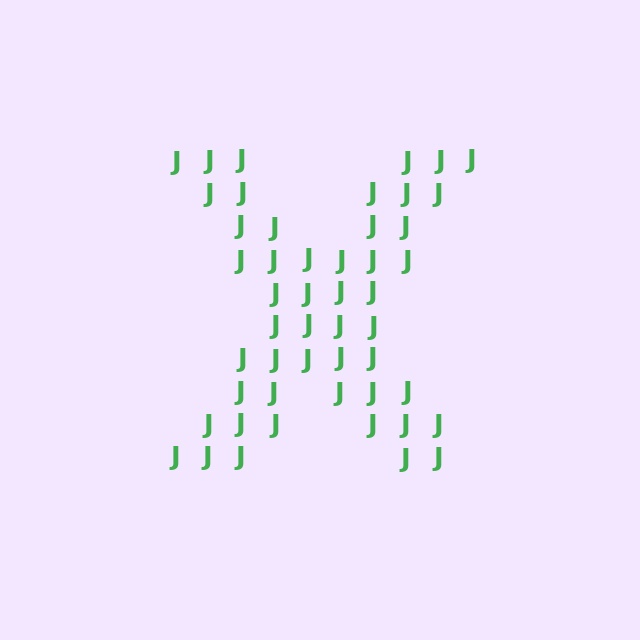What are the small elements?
The small elements are letter J's.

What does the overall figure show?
The overall figure shows the letter X.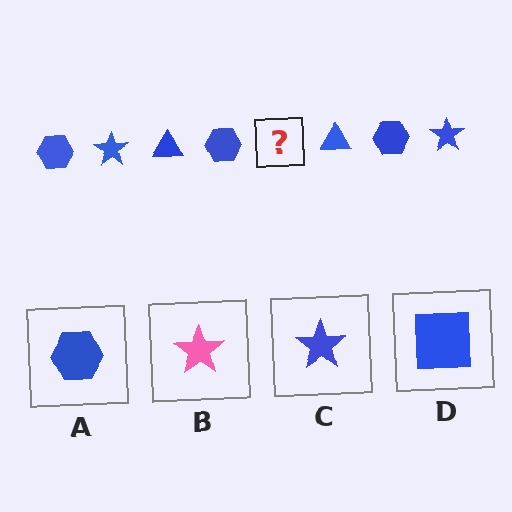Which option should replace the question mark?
Option C.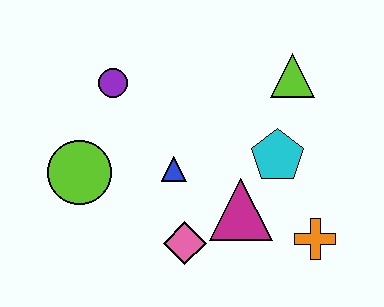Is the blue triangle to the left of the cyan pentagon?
Yes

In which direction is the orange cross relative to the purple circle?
The orange cross is to the right of the purple circle.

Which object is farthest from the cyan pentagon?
The lime circle is farthest from the cyan pentagon.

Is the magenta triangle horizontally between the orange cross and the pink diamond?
Yes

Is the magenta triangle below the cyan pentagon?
Yes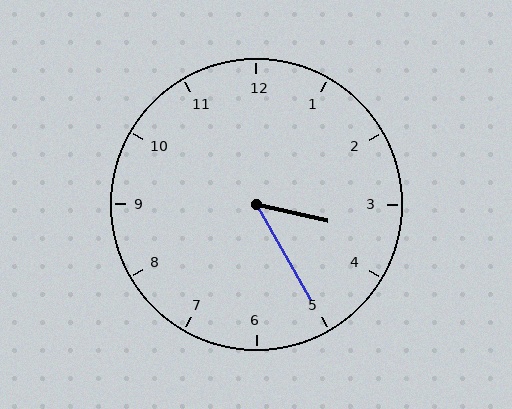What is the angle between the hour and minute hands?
Approximately 48 degrees.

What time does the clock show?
3:25.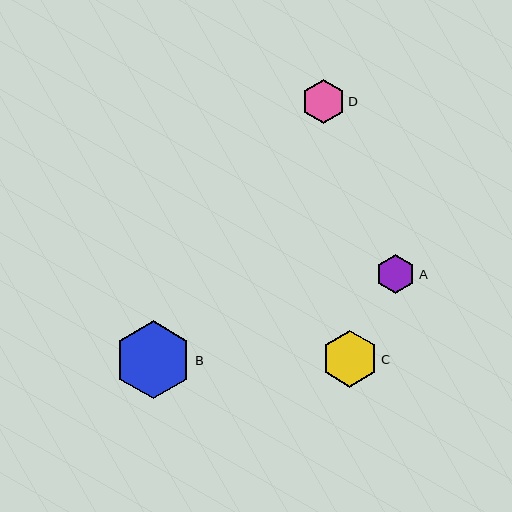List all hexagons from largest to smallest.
From largest to smallest: B, C, D, A.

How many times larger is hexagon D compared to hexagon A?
Hexagon D is approximately 1.1 times the size of hexagon A.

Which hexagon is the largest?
Hexagon B is the largest with a size of approximately 78 pixels.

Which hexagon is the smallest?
Hexagon A is the smallest with a size of approximately 39 pixels.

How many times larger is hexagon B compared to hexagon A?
Hexagon B is approximately 2.0 times the size of hexagon A.